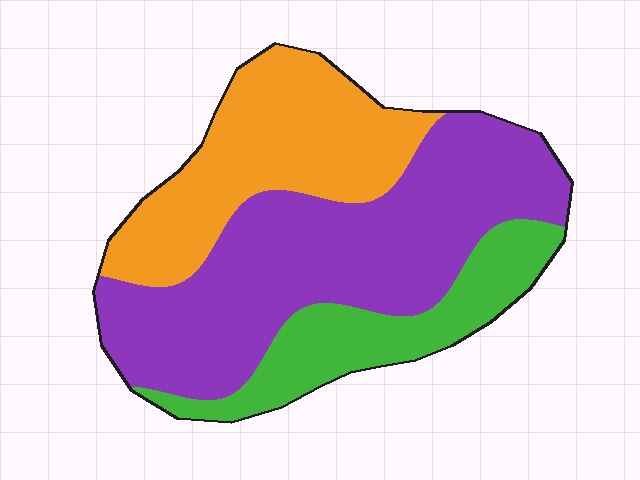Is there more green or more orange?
Orange.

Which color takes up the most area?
Purple, at roughly 50%.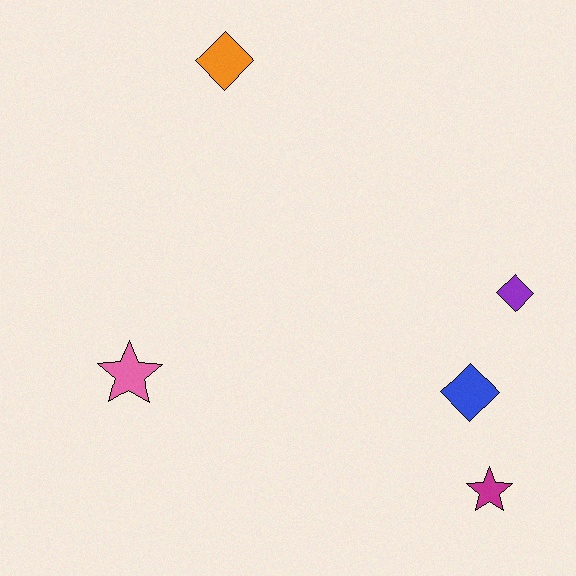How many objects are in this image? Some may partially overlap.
There are 5 objects.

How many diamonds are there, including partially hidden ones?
There are 3 diamonds.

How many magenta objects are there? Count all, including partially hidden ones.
There is 1 magenta object.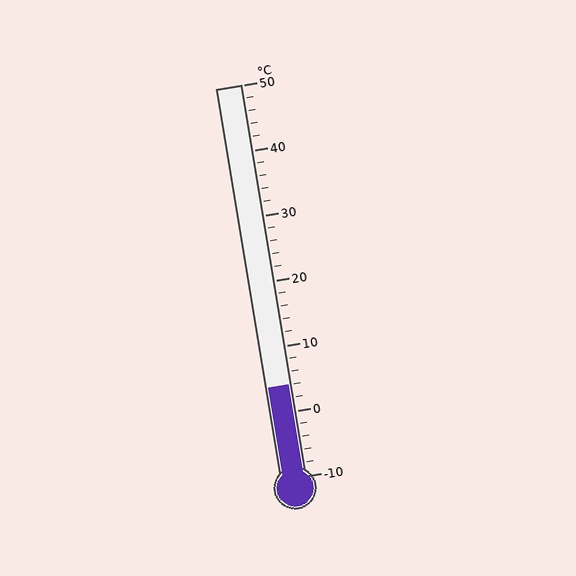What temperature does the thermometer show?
The thermometer shows approximately 4°C.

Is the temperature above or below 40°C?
The temperature is below 40°C.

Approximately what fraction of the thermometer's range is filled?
The thermometer is filled to approximately 25% of its range.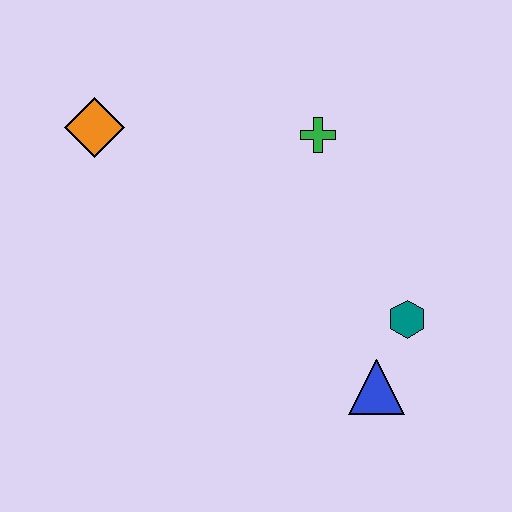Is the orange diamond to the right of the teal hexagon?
No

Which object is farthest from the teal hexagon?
The orange diamond is farthest from the teal hexagon.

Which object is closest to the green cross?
The teal hexagon is closest to the green cross.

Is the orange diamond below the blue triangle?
No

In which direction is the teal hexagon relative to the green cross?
The teal hexagon is below the green cross.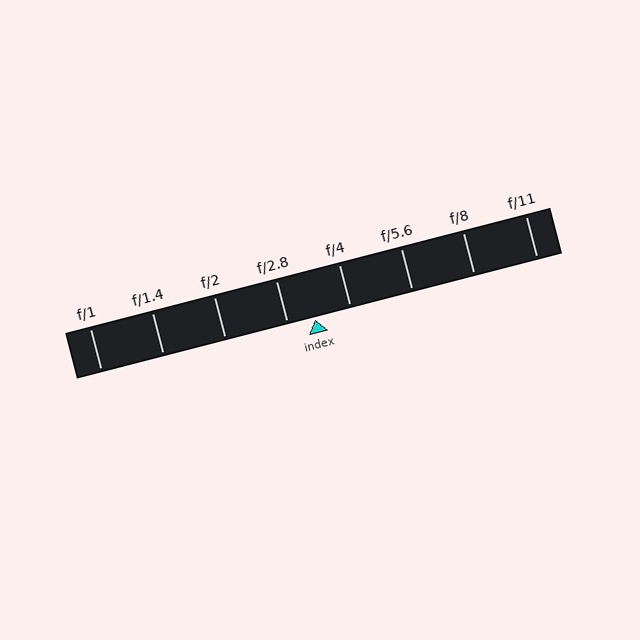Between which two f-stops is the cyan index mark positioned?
The index mark is between f/2.8 and f/4.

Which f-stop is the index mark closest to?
The index mark is closest to f/2.8.